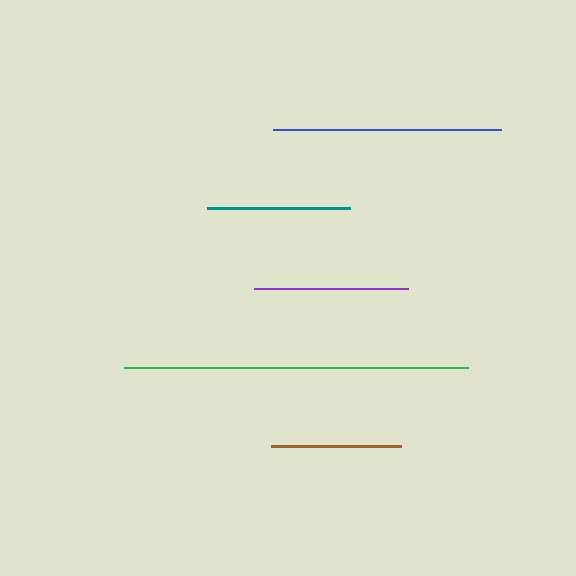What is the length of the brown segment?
The brown segment is approximately 129 pixels long.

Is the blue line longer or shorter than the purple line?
The blue line is longer than the purple line.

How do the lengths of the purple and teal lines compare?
The purple and teal lines are approximately the same length.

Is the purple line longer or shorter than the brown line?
The purple line is longer than the brown line.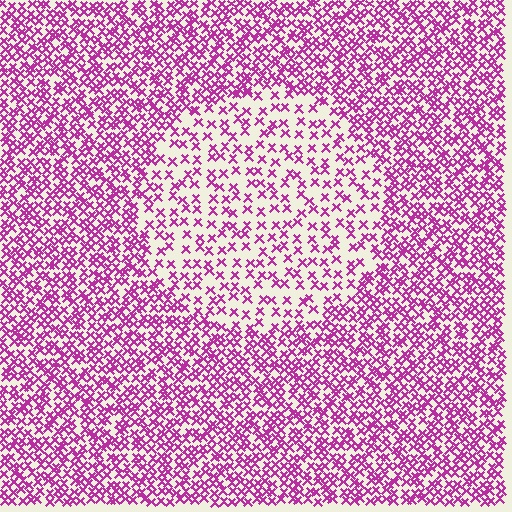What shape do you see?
I see a circle.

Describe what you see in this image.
The image contains small magenta elements arranged at two different densities. A circle-shaped region is visible where the elements are less densely packed than the surrounding area.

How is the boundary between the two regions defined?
The boundary is defined by a change in element density (approximately 2.1x ratio). All elements are the same color, size, and shape.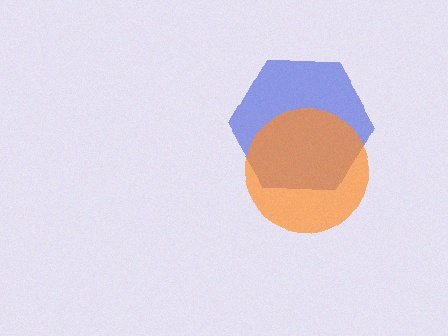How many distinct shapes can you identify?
There are 2 distinct shapes: a blue hexagon, an orange circle.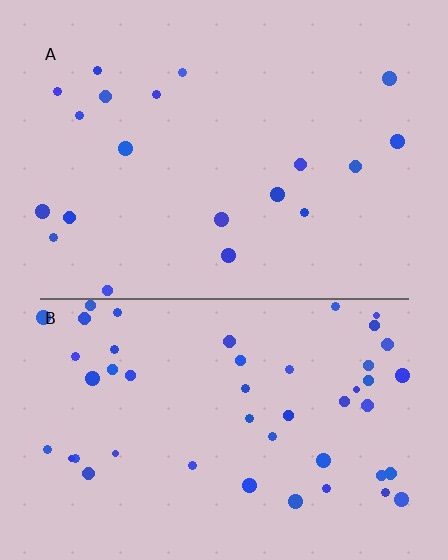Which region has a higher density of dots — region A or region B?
B (the bottom).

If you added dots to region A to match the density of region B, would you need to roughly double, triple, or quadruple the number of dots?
Approximately double.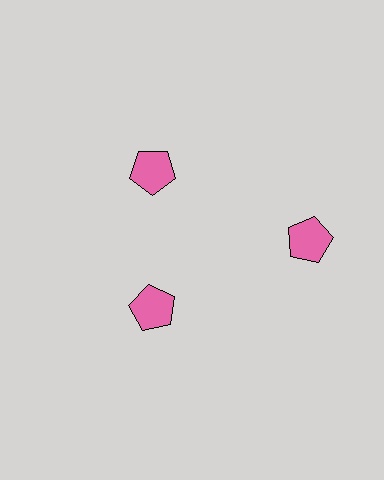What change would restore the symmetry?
The symmetry would be restored by moving it inward, back onto the ring so that all 3 pentagons sit at equal angles and equal distance from the center.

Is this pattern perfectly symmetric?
No. The 3 pink pentagons are arranged in a ring, but one element near the 3 o'clock position is pushed outward from the center, breaking the 3-fold rotational symmetry.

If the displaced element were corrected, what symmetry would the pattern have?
It would have 3-fold rotational symmetry — the pattern would map onto itself every 120 degrees.